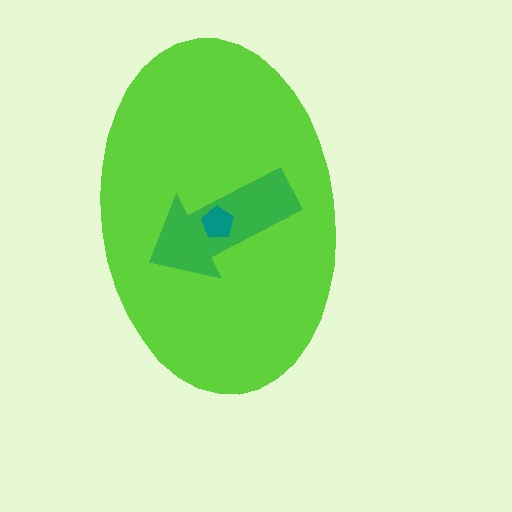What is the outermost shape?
The lime ellipse.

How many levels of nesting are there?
3.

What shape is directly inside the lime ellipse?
The green arrow.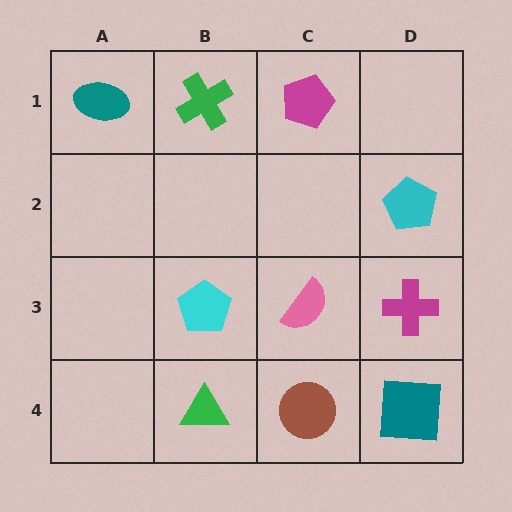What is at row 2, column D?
A cyan pentagon.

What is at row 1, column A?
A teal ellipse.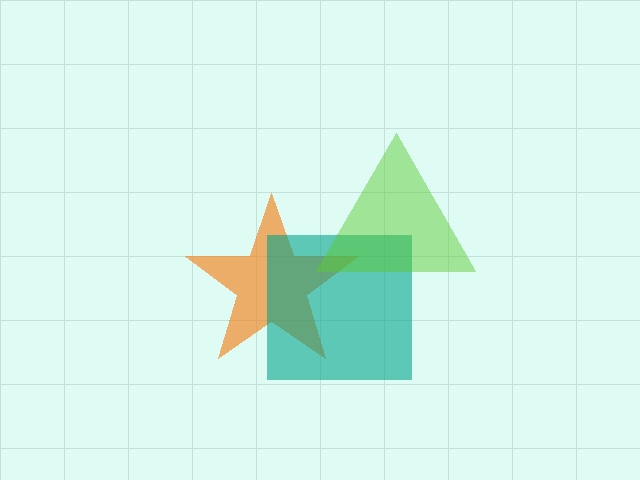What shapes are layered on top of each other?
The layered shapes are: an orange star, a teal square, a lime triangle.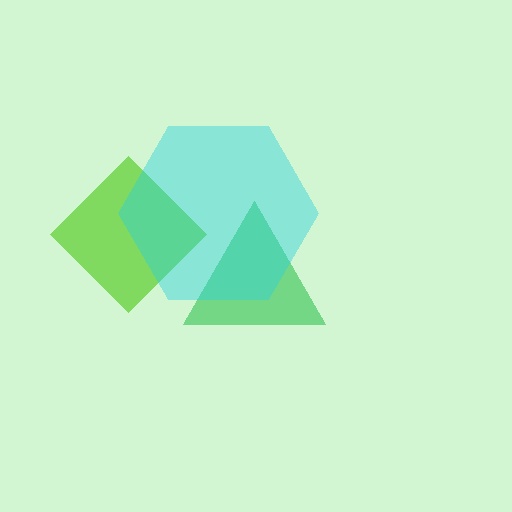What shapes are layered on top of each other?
The layered shapes are: a green triangle, a lime diamond, a cyan hexagon.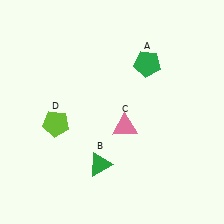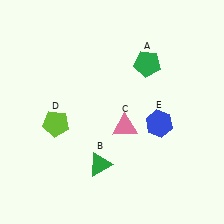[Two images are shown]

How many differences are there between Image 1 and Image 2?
There is 1 difference between the two images.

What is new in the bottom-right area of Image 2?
A blue hexagon (E) was added in the bottom-right area of Image 2.